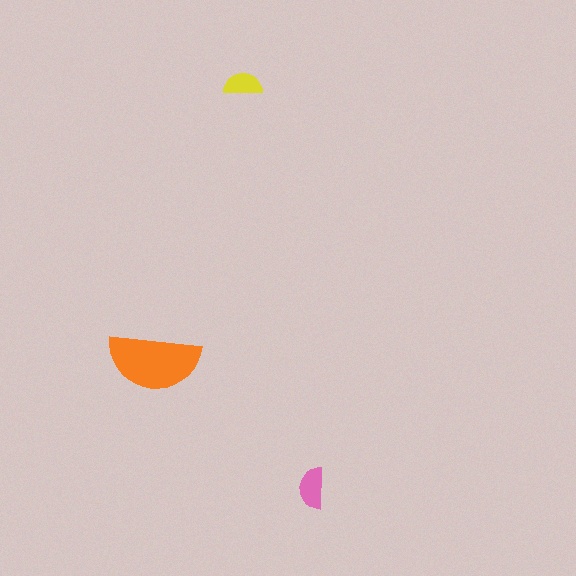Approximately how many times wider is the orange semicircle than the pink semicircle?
About 2 times wider.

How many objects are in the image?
There are 3 objects in the image.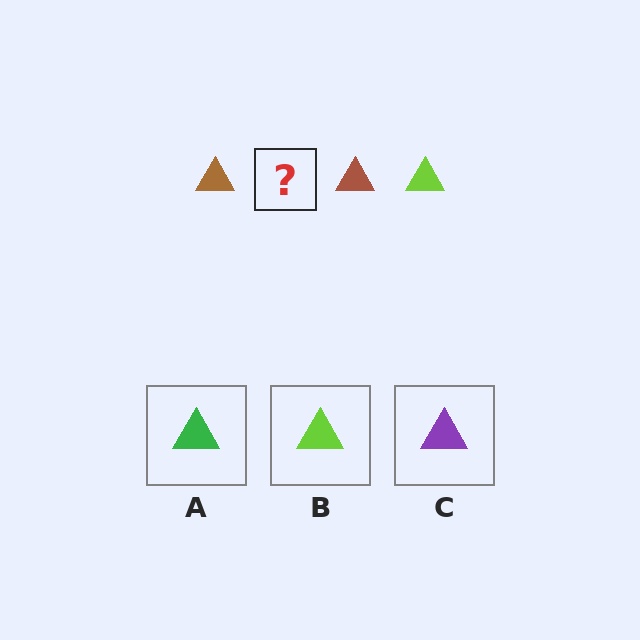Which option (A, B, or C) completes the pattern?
B.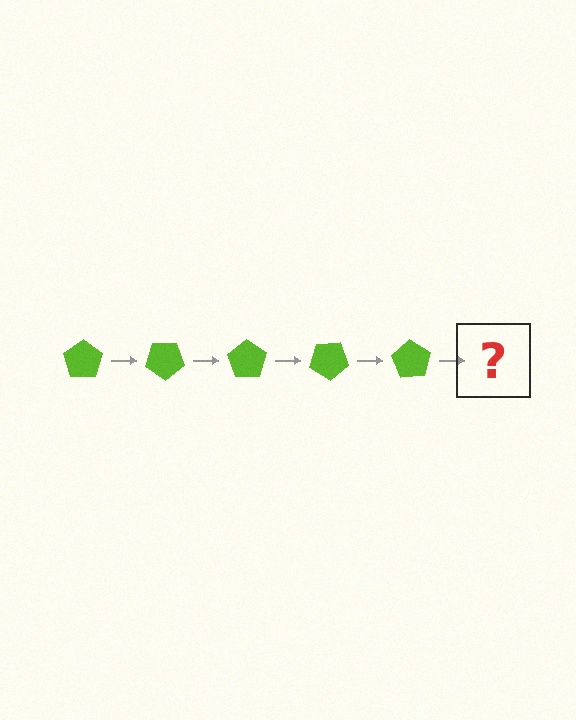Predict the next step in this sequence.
The next step is a lime pentagon rotated 175 degrees.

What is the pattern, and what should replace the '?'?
The pattern is that the pentagon rotates 35 degrees each step. The '?' should be a lime pentagon rotated 175 degrees.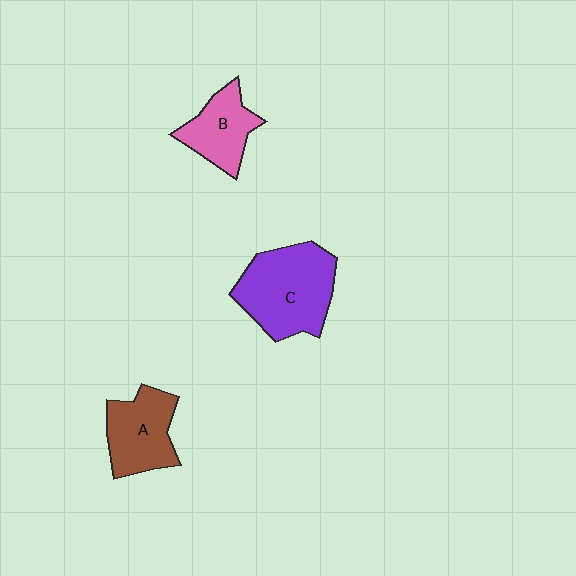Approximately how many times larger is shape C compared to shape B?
Approximately 1.7 times.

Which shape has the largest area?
Shape C (purple).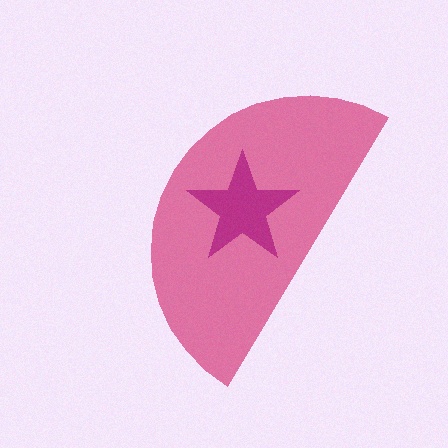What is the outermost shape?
The pink semicircle.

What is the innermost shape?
The magenta star.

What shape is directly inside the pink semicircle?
The magenta star.